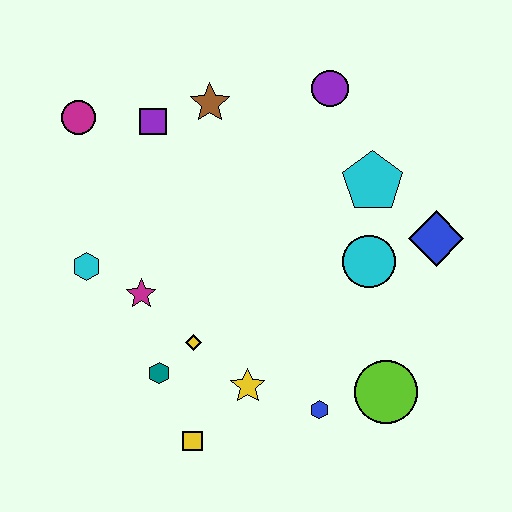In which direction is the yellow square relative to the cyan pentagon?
The yellow square is below the cyan pentagon.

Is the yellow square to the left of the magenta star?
No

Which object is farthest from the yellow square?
The purple circle is farthest from the yellow square.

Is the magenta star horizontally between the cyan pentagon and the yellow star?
No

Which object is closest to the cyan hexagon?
The magenta star is closest to the cyan hexagon.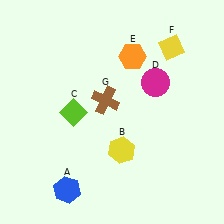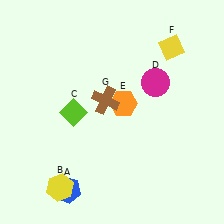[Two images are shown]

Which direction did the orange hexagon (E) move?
The orange hexagon (E) moved down.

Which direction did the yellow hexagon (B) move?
The yellow hexagon (B) moved left.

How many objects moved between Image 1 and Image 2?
2 objects moved between the two images.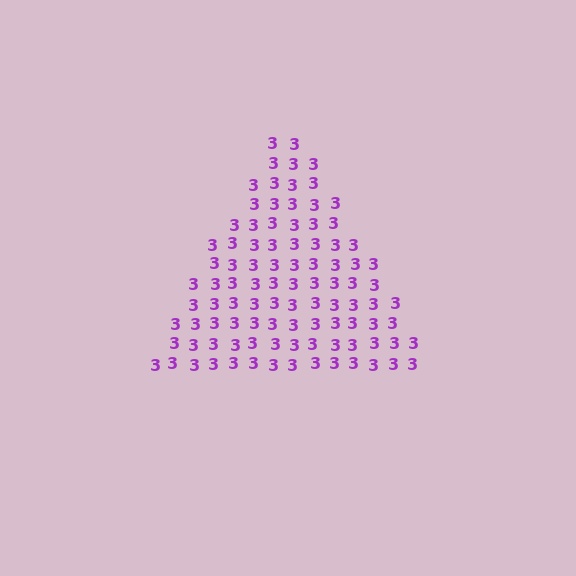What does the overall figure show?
The overall figure shows a triangle.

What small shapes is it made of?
It is made of small digit 3's.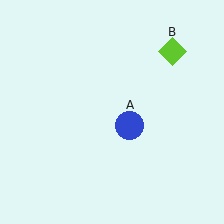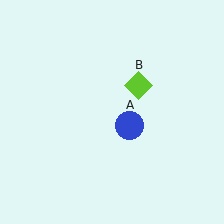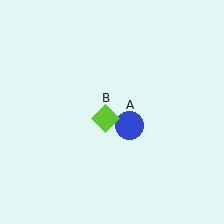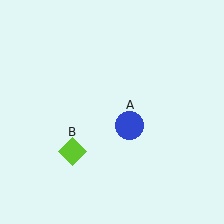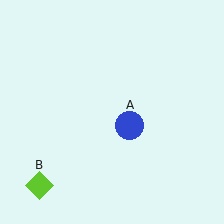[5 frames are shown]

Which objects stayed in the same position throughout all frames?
Blue circle (object A) remained stationary.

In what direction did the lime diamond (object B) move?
The lime diamond (object B) moved down and to the left.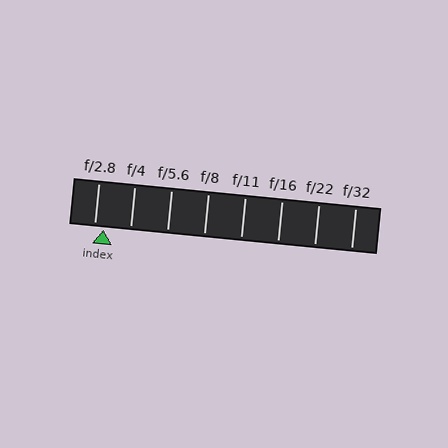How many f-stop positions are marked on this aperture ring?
There are 8 f-stop positions marked.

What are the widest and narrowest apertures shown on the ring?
The widest aperture shown is f/2.8 and the narrowest is f/32.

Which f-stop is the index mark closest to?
The index mark is closest to f/2.8.